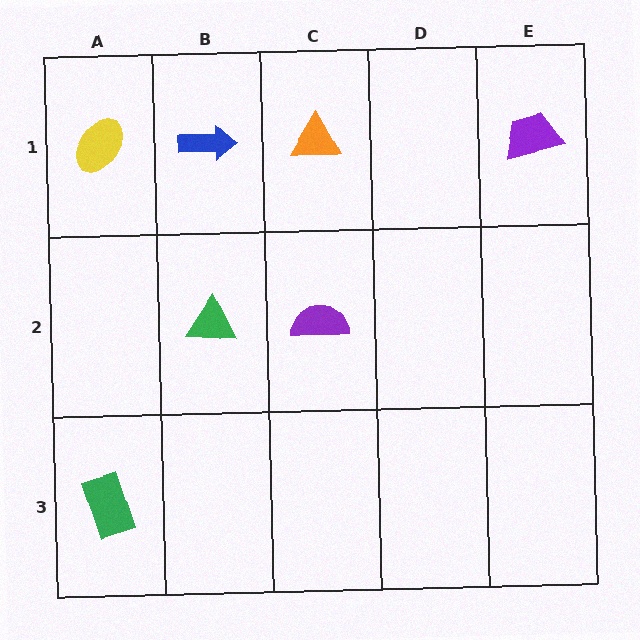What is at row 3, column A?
A green rectangle.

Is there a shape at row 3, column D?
No, that cell is empty.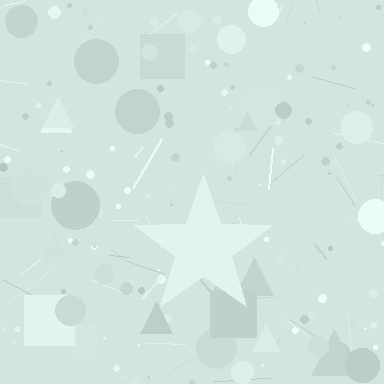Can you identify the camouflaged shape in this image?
The camouflaged shape is a star.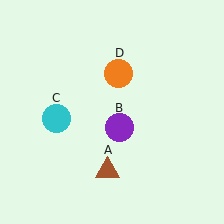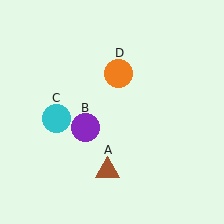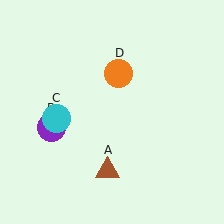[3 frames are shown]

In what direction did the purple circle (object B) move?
The purple circle (object B) moved left.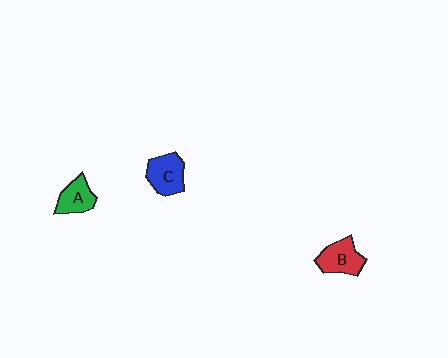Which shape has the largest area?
Shape C (blue).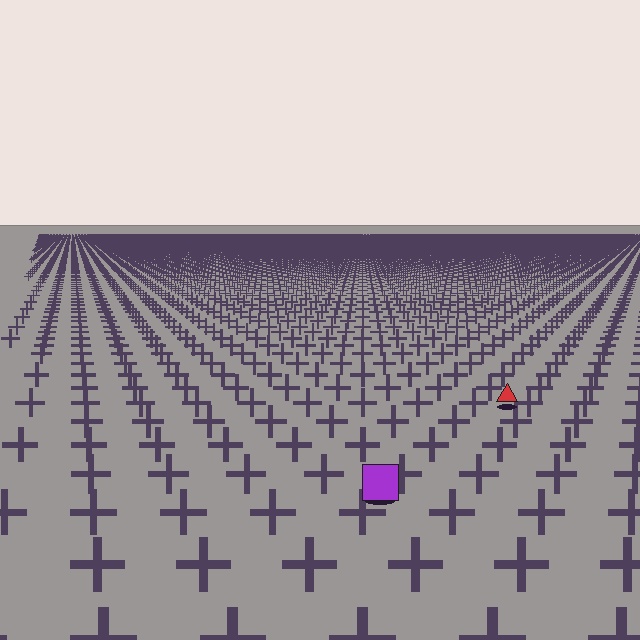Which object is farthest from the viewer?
The red triangle is farthest from the viewer. It appears smaller and the ground texture around it is denser.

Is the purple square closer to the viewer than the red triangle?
Yes. The purple square is closer — you can tell from the texture gradient: the ground texture is coarser near it.